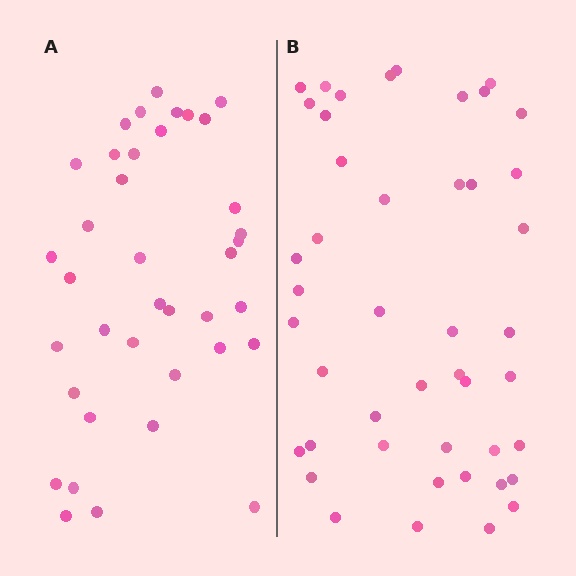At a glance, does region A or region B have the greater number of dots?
Region B (the right region) has more dots.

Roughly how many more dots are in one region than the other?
Region B has roughly 8 or so more dots than region A.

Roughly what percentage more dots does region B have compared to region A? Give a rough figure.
About 20% more.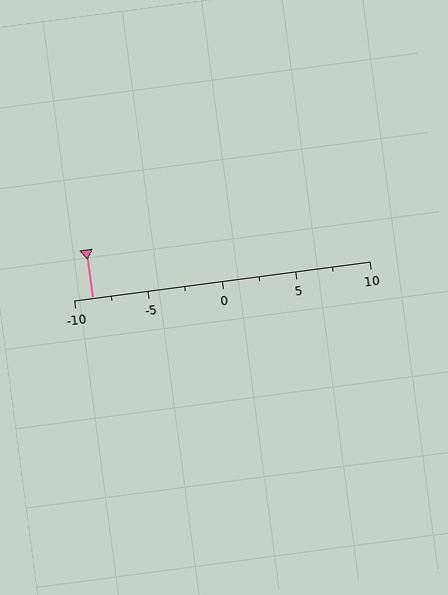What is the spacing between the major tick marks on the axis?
The major ticks are spaced 5 apart.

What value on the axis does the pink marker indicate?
The marker indicates approximately -8.8.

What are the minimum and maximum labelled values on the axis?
The axis runs from -10 to 10.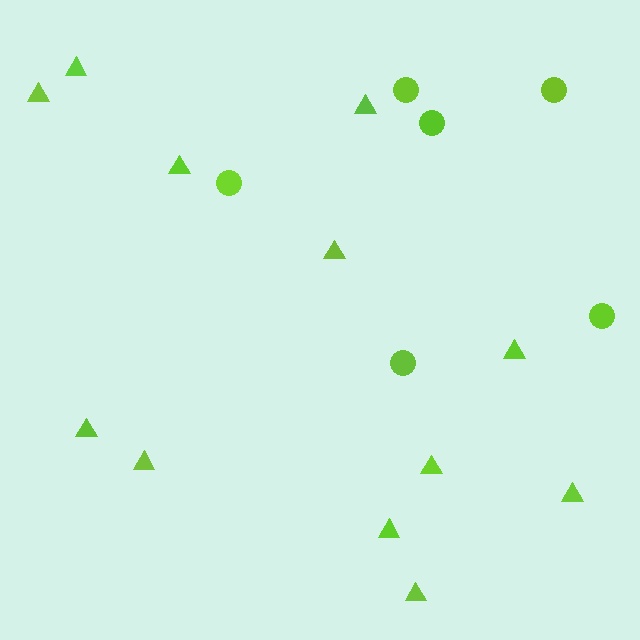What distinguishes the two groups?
There are 2 groups: one group of triangles (12) and one group of circles (6).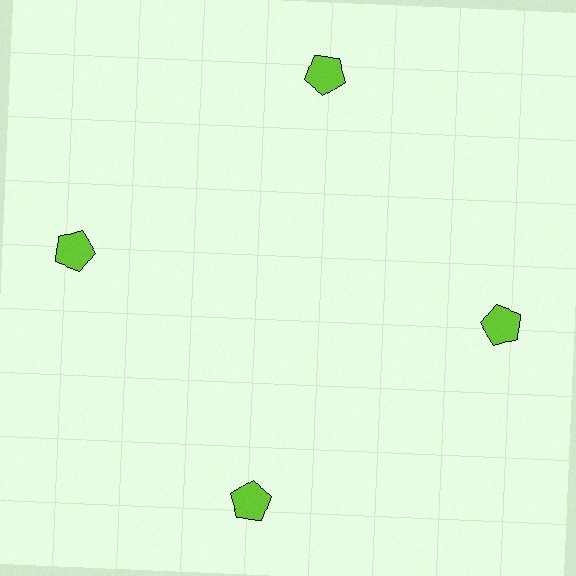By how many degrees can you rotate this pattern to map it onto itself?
The pattern maps onto itself every 90 degrees of rotation.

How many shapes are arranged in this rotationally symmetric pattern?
There are 4 shapes, arranged in 4 groups of 1.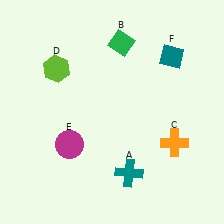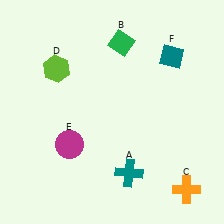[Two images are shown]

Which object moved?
The orange cross (C) moved down.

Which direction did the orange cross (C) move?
The orange cross (C) moved down.